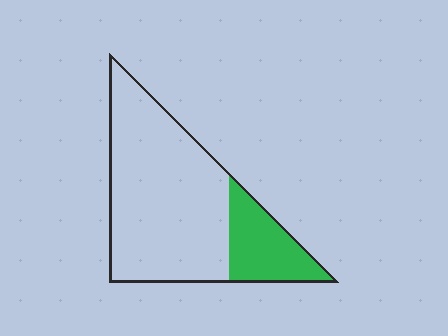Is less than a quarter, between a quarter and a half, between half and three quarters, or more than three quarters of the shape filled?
Less than a quarter.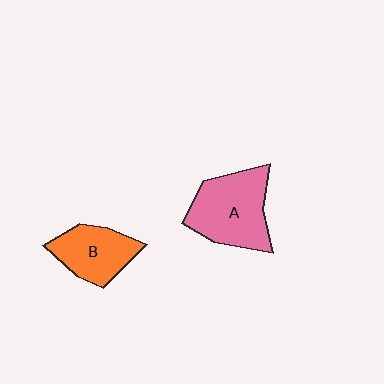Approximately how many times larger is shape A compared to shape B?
Approximately 1.4 times.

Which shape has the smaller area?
Shape B (orange).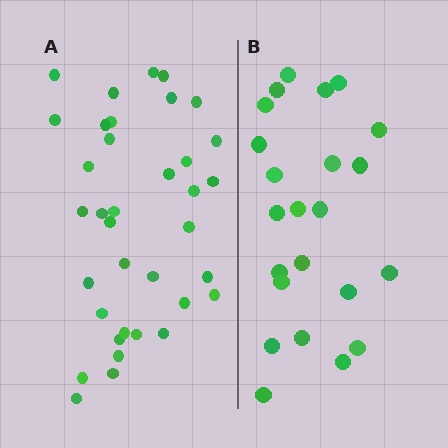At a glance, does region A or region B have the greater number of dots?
Region A (the left region) has more dots.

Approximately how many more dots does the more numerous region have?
Region A has approximately 15 more dots than region B.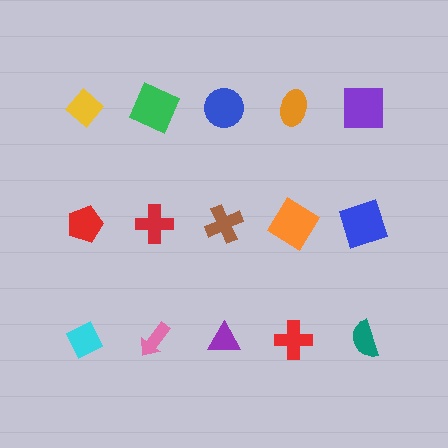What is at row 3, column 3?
A purple triangle.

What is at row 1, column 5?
A purple square.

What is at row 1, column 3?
A blue circle.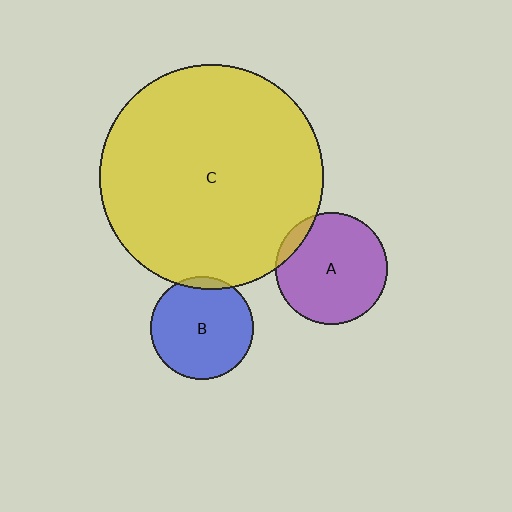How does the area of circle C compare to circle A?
Approximately 4.0 times.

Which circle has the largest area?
Circle C (yellow).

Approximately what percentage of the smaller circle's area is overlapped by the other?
Approximately 5%.